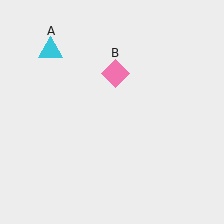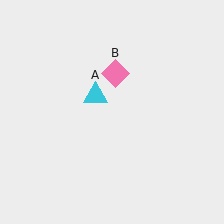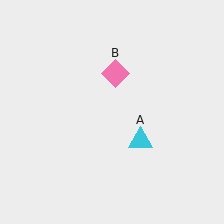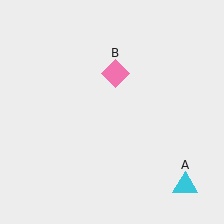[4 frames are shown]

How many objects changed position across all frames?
1 object changed position: cyan triangle (object A).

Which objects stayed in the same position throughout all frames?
Pink diamond (object B) remained stationary.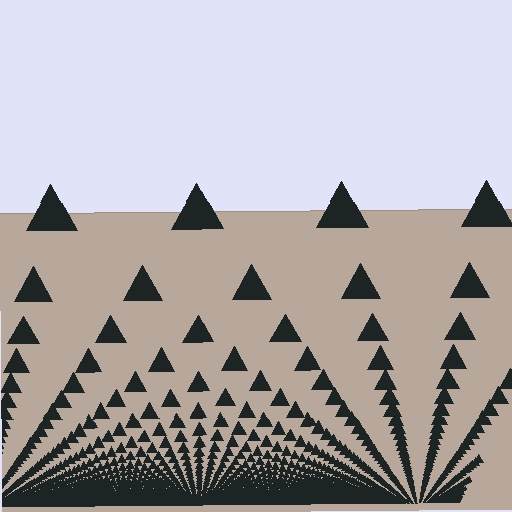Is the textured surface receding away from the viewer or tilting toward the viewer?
The surface appears to tilt toward the viewer. Texture elements get larger and sparser toward the top.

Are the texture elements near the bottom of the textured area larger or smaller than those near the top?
Smaller. The gradient is inverted — elements near the bottom are smaller and denser.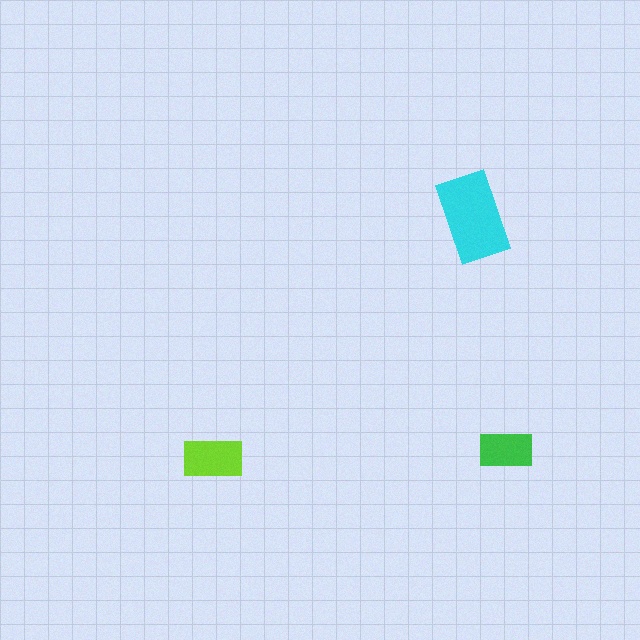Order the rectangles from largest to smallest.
the cyan one, the lime one, the green one.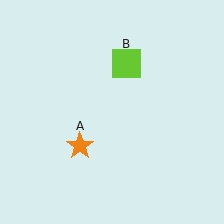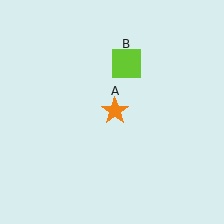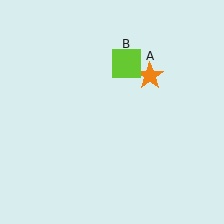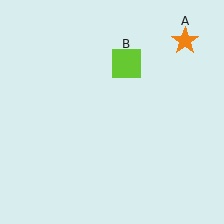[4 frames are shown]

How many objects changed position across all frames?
1 object changed position: orange star (object A).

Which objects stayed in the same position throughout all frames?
Lime square (object B) remained stationary.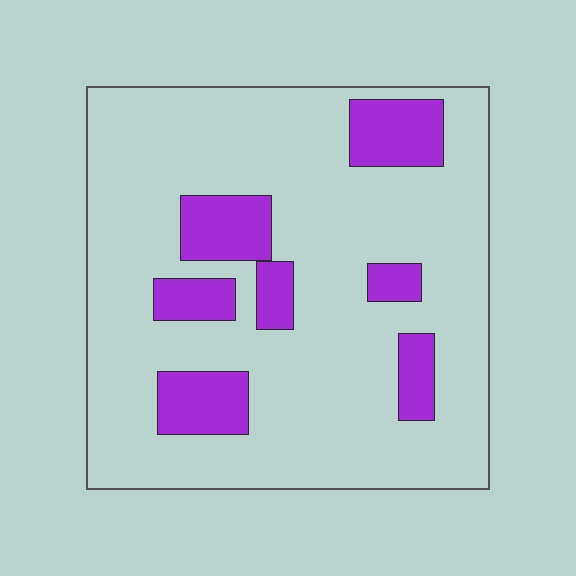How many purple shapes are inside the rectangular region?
7.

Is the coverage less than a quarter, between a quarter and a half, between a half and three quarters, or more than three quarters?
Less than a quarter.